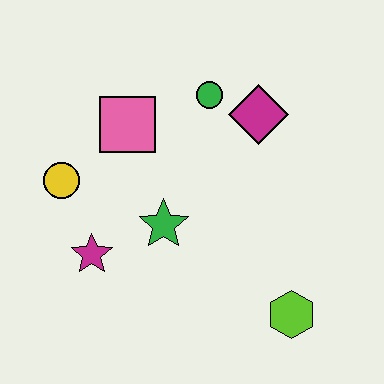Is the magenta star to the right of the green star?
No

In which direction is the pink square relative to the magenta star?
The pink square is above the magenta star.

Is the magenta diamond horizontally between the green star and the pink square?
No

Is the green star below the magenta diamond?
Yes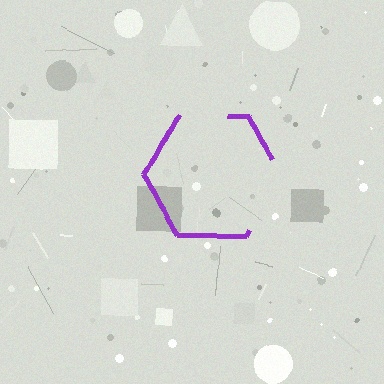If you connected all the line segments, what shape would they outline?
They would outline a hexagon.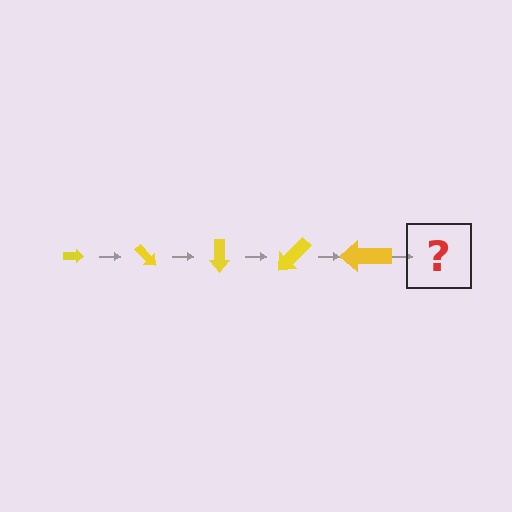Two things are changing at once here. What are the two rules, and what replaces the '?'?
The two rules are that the arrow grows larger each step and it rotates 45 degrees each step. The '?' should be an arrow, larger than the previous one and rotated 225 degrees from the start.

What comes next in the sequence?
The next element should be an arrow, larger than the previous one and rotated 225 degrees from the start.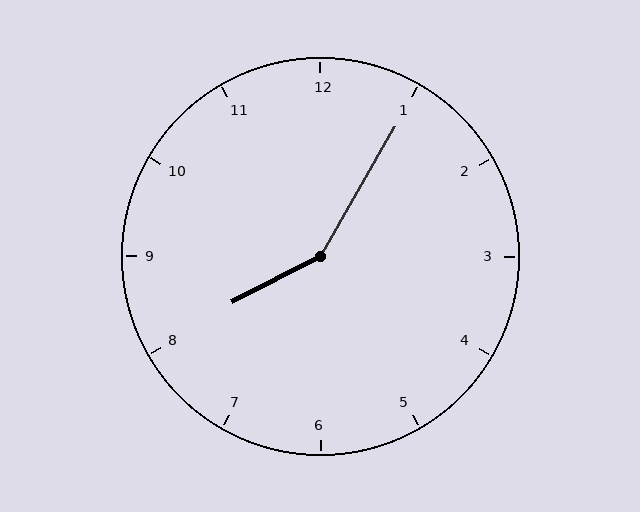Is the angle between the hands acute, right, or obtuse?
It is obtuse.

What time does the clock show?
8:05.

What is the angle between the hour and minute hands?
Approximately 148 degrees.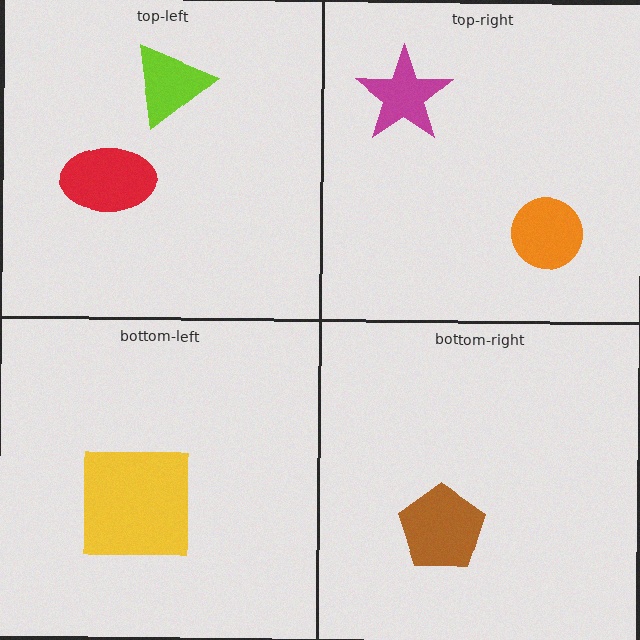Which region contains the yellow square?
The bottom-left region.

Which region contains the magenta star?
The top-right region.